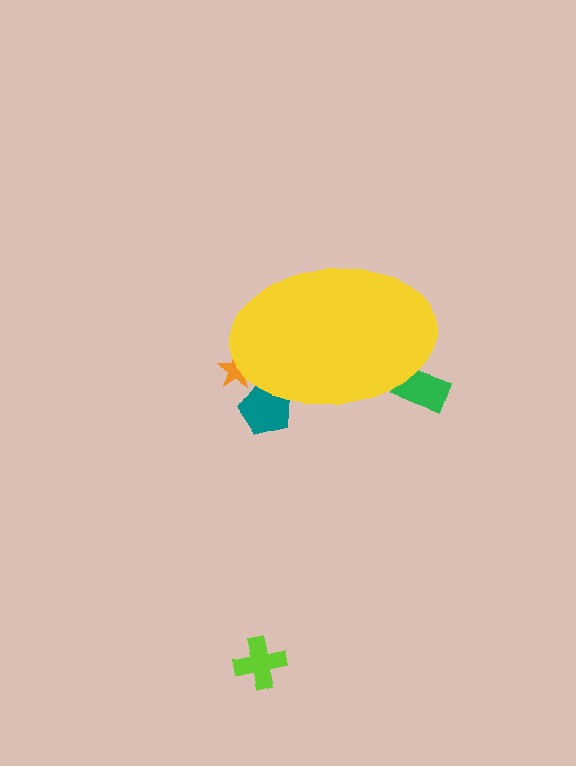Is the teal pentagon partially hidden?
Yes, the teal pentagon is partially hidden behind the yellow ellipse.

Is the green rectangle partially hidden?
Yes, the green rectangle is partially hidden behind the yellow ellipse.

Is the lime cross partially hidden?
No, the lime cross is fully visible.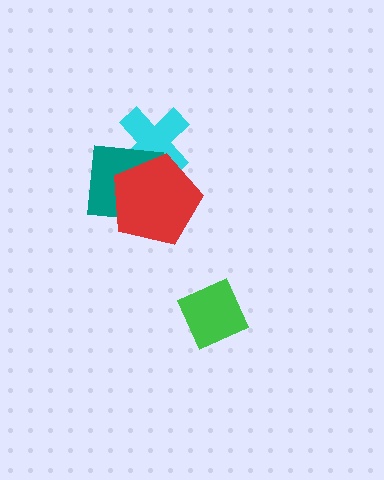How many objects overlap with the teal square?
2 objects overlap with the teal square.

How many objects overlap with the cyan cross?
2 objects overlap with the cyan cross.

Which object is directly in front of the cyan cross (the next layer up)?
The teal square is directly in front of the cyan cross.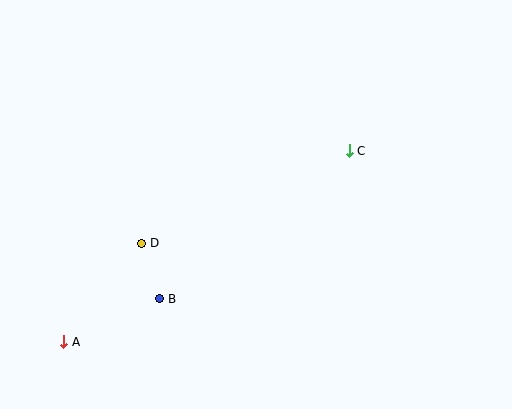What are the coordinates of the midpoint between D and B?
The midpoint between D and B is at (151, 271).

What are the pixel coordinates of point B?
Point B is at (160, 299).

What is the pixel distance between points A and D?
The distance between A and D is 126 pixels.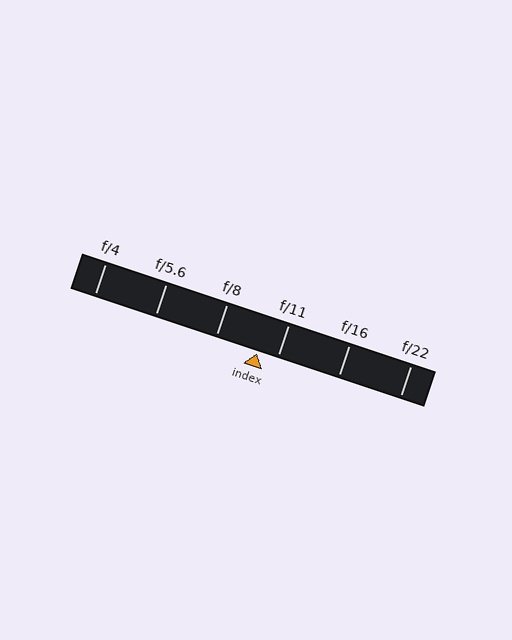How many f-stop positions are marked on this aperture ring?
There are 6 f-stop positions marked.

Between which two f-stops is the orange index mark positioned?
The index mark is between f/8 and f/11.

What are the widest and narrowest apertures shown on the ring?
The widest aperture shown is f/4 and the narrowest is f/22.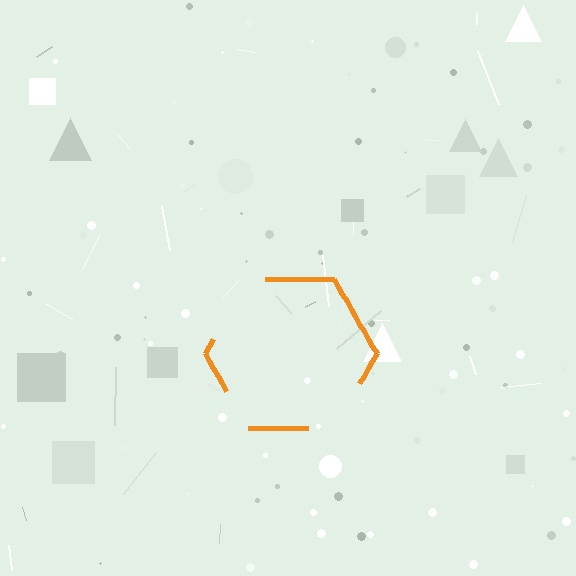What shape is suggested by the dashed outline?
The dashed outline suggests a hexagon.